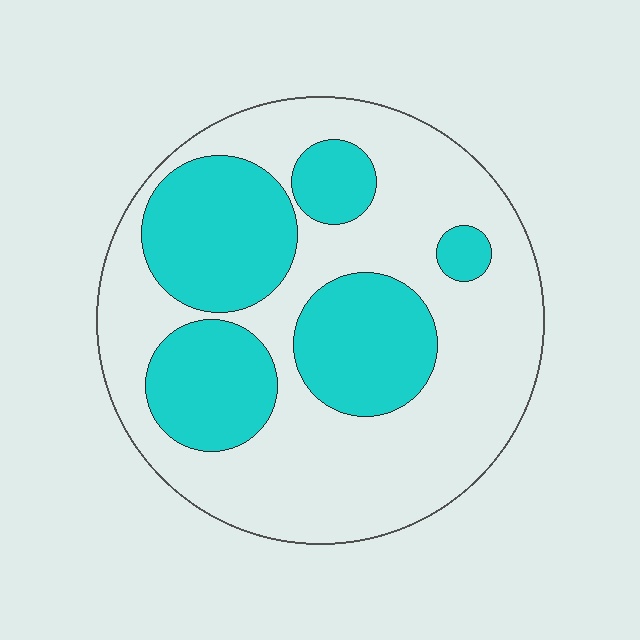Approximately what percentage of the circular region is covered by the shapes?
Approximately 35%.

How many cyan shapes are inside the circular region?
5.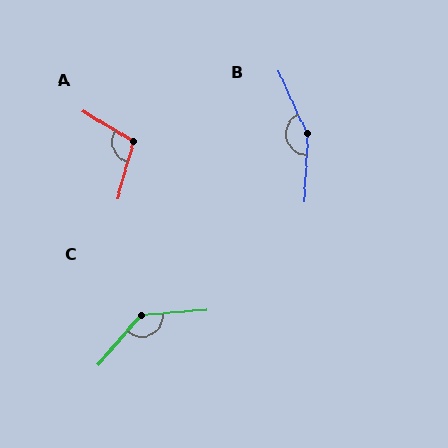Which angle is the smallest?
A, at approximately 105 degrees.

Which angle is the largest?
B, at approximately 152 degrees.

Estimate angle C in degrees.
Approximately 136 degrees.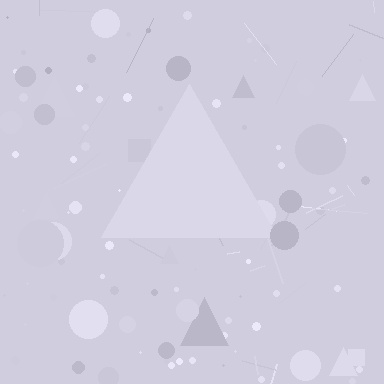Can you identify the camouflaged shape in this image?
The camouflaged shape is a triangle.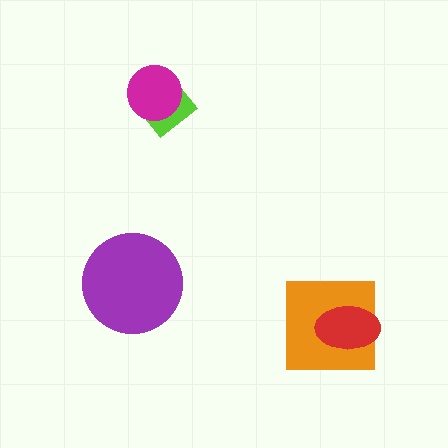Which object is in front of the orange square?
The red ellipse is in front of the orange square.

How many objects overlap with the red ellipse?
1 object overlaps with the red ellipse.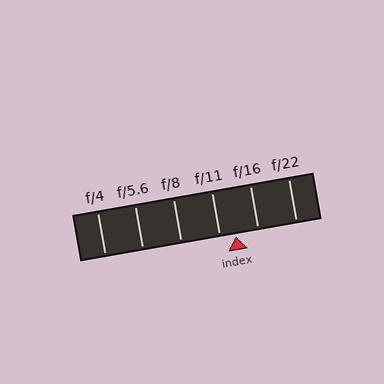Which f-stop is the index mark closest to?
The index mark is closest to f/11.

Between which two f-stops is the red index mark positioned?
The index mark is between f/11 and f/16.